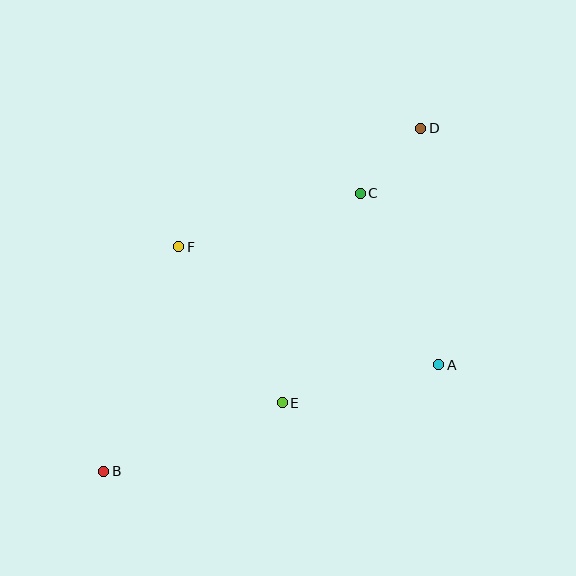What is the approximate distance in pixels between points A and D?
The distance between A and D is approximately 237 pixels.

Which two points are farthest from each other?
Points B and D are farthest from each other.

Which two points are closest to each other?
Points C and D are closest to each other.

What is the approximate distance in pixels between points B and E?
The distance between B and E is approximately 191 pixels.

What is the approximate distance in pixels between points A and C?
The distance between A and C is approximately 189 pixels.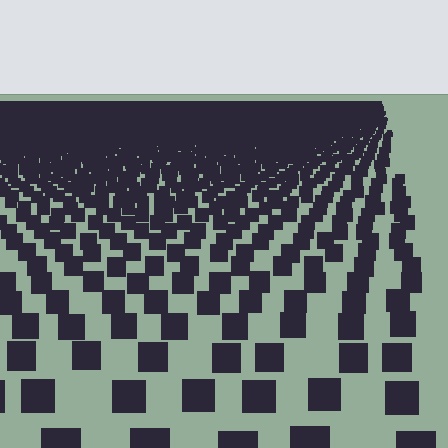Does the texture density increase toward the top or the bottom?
Density increases toward the top.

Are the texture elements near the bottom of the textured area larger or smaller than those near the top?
Larger. Near the bottom, elements are closer to the viewer and appear at a bigger on-screen size.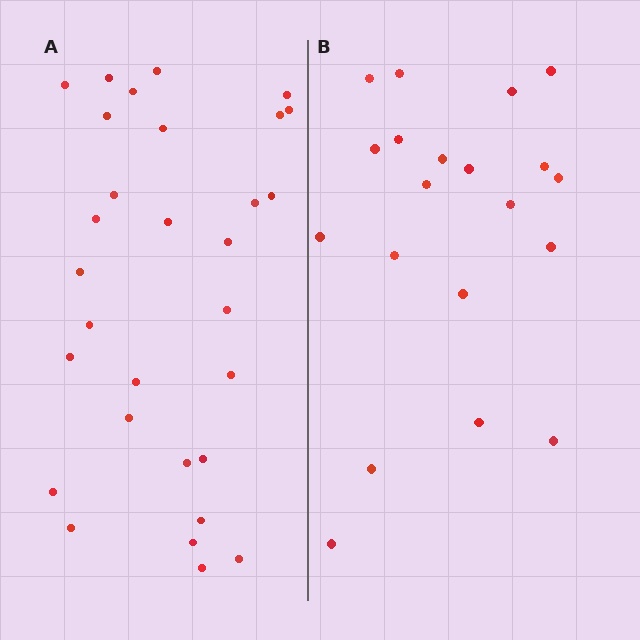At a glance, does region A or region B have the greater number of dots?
Region A (the left region) has more dots.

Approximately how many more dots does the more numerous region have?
Region A has roughly 10 or so more dots than region B.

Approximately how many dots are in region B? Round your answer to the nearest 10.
About 20 dots.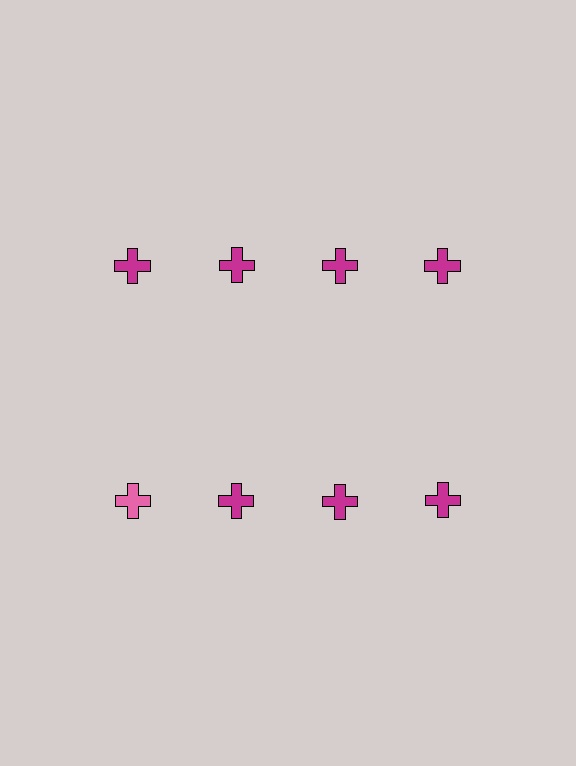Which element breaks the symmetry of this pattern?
The pink cross in the second row, leftmost column breaks the symmetry. All other shapes are magenta crosses.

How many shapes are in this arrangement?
There are 8 shapes arranged in a grid pattern.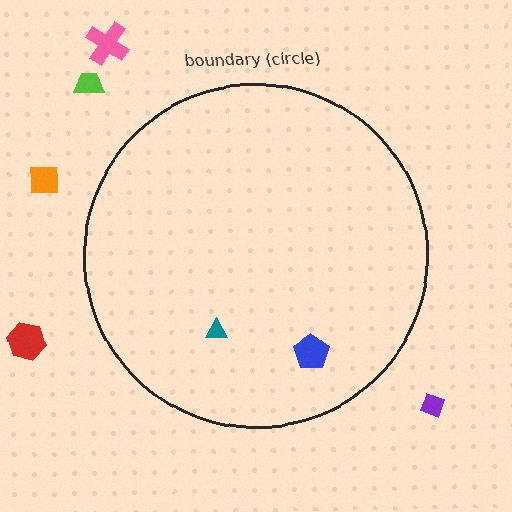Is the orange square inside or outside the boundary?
Outside.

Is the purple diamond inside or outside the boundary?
Outside.